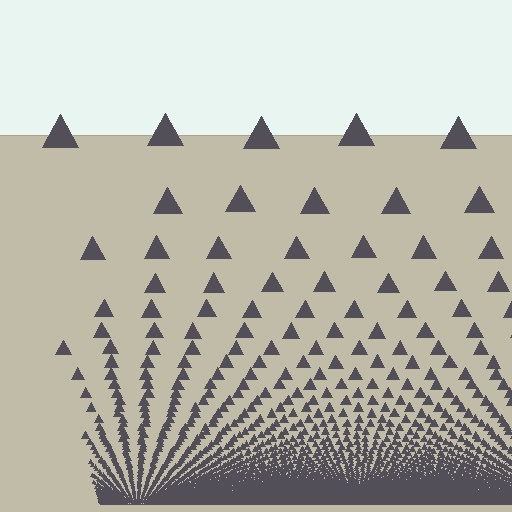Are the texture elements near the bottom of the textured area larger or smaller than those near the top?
Smaller. The gradient is inverted — elements near the bottom are smaller and denser.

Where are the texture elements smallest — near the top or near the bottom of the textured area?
Near the bottom.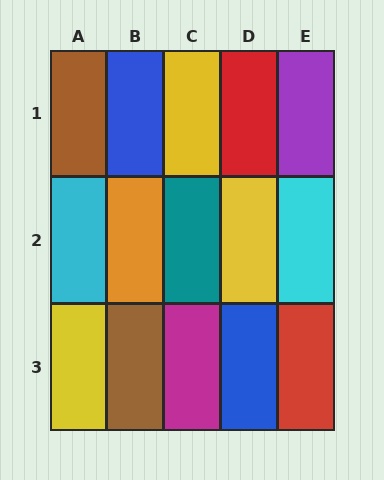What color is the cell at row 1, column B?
Blue.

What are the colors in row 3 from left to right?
Yellow, brown, magenta, blue, red.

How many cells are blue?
2 cells are blue.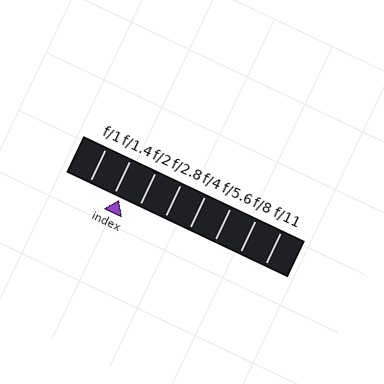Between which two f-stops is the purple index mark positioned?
The index mark is between f/1.4 and f/2.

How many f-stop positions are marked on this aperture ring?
There are 8 f-stop positions marked.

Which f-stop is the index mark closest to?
The index mark is closest to f/1.4.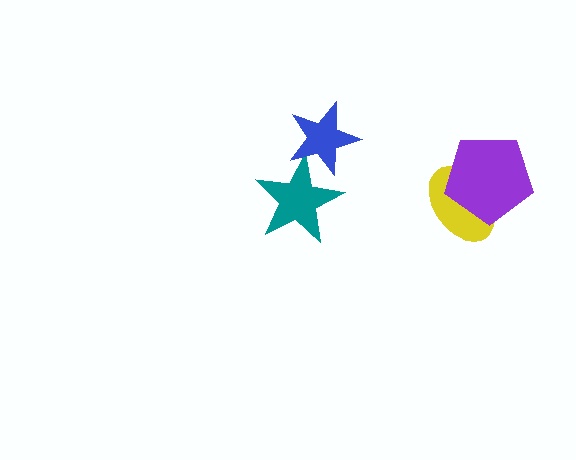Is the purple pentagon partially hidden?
No, no other shape covers it.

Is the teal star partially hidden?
Yes, it is partially covered by another shape.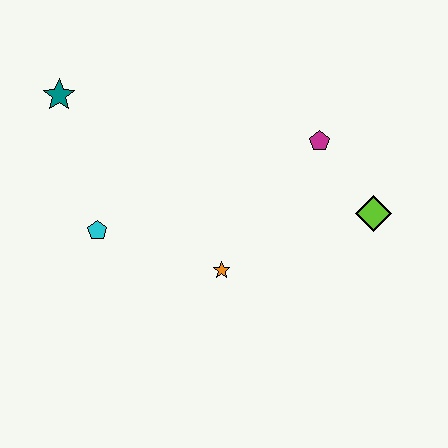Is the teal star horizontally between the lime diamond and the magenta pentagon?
No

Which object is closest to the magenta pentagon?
The lime diamond is closest to the magenta pentagon.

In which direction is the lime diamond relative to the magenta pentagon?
The lime diamond is below the magenta pentagon.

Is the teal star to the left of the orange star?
Yes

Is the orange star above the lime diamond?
No